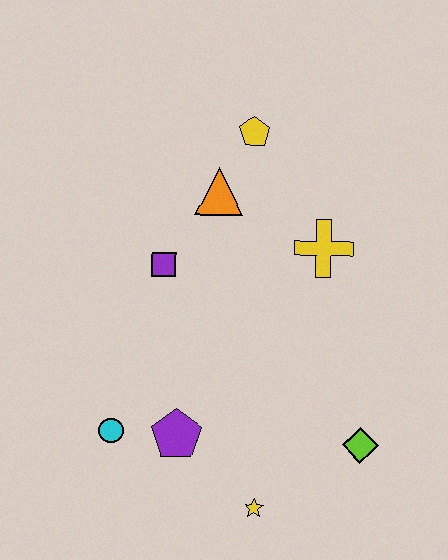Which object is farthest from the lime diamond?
The yellow pentagon is farthest from the lime diamond.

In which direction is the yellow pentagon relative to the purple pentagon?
The yellow pentagon is above the purple pentagon.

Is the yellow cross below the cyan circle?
No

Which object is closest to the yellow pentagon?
The orange triangle is closest to the yellow pentagon.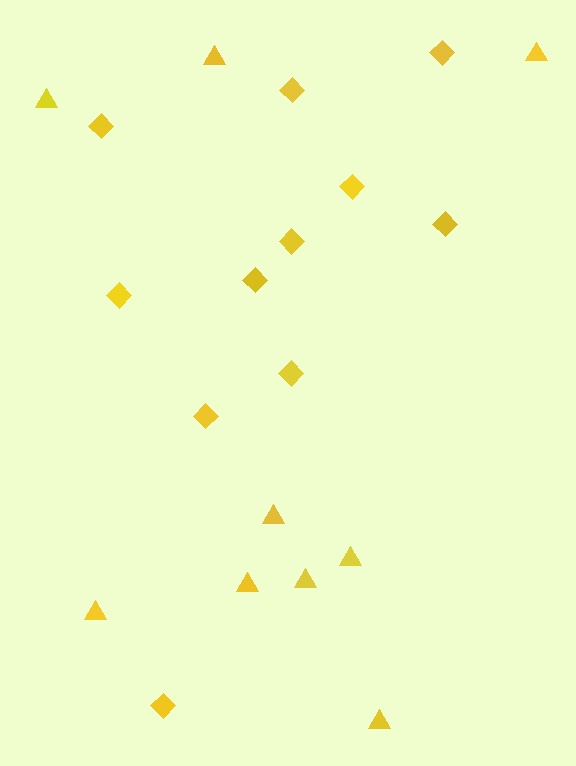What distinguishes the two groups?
There are 2 groups: one group of triangles (9) and one group of diamonds (11).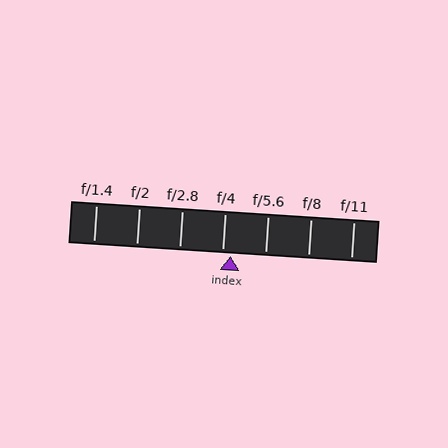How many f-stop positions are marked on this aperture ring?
There are 7 f-stop positions marked.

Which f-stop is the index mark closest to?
The index mark is closest to f/4.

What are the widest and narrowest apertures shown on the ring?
The widest aperture shown is f/1.4 and the narrowest is f/11.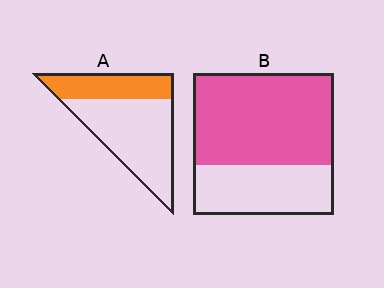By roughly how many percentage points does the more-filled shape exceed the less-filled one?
By roughly 30 percentage points (B over A).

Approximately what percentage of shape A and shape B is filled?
A is approximately 35% and B is approximately 65%.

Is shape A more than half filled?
No.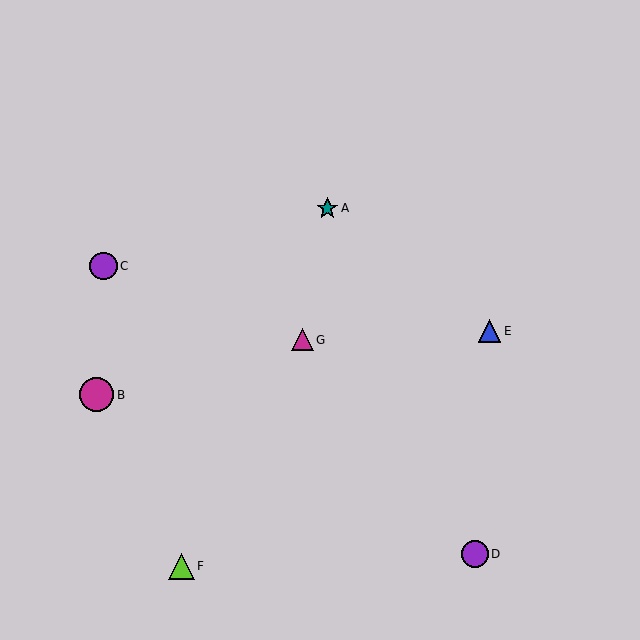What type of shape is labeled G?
Shape G is a magenta triangle.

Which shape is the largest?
The magenta circle (labeled B) is the largest.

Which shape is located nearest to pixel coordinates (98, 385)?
The magenta circle (labeled B) at (97, 395) is nearest to that location.